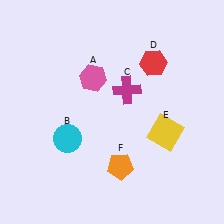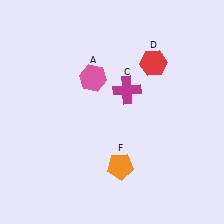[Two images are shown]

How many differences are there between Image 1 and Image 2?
There are 2 differences between the two images.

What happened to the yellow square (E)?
The yellow square (E) was removed in Image 2. It was in the bottom-right area of Image 1.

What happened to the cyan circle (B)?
The cyan circle (B) was removed in Image 2. It was in the bottom-left area of Image 1.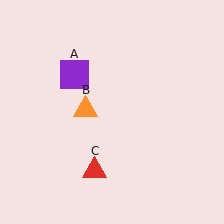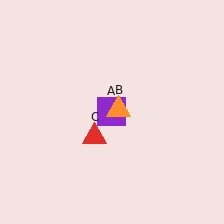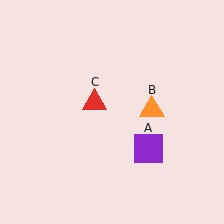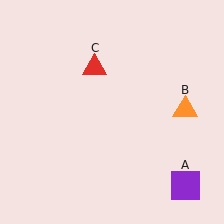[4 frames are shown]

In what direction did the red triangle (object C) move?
The red triangle (object C) moved up.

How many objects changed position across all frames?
3 objects changed position: purple square (object A), orange triangle (object B), red triangle (object C).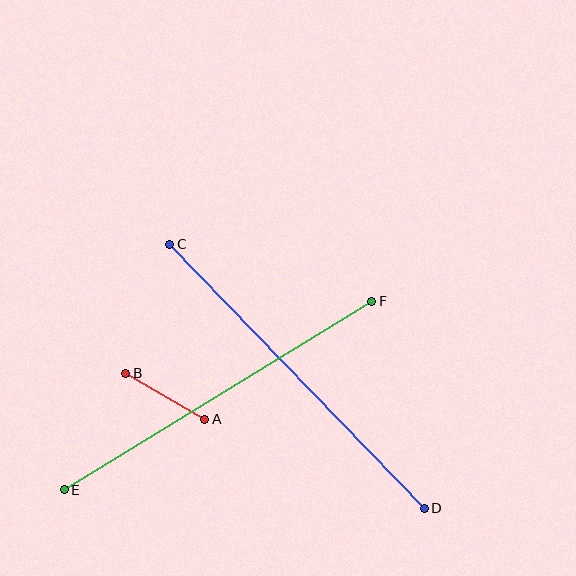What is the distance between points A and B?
The distance is approximately 91 pixels.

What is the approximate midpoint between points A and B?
The midpoint is at approximately (165, 396) pixels.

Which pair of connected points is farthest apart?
Points C and D are farthest apart.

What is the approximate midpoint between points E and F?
The midpoint is at approximately (218, 396) pixels.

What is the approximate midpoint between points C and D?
The midpoint is at approximately (297, 376) pixels.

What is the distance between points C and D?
The distance is approximately 366 pixels.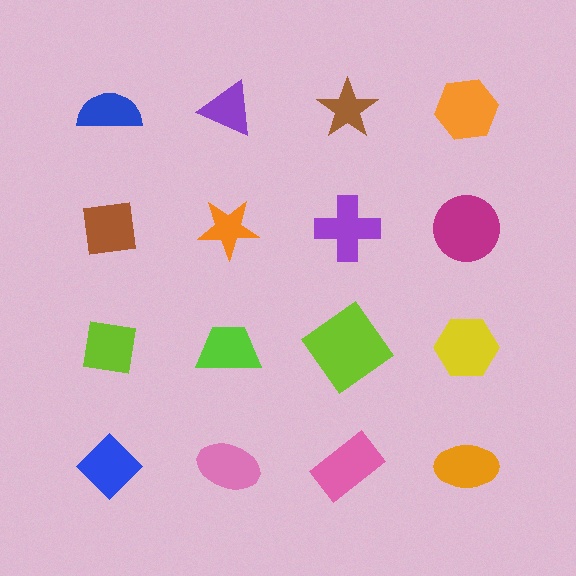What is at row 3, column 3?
A lime diamond.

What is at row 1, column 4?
An orange hexagon.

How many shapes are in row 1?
4 shapes.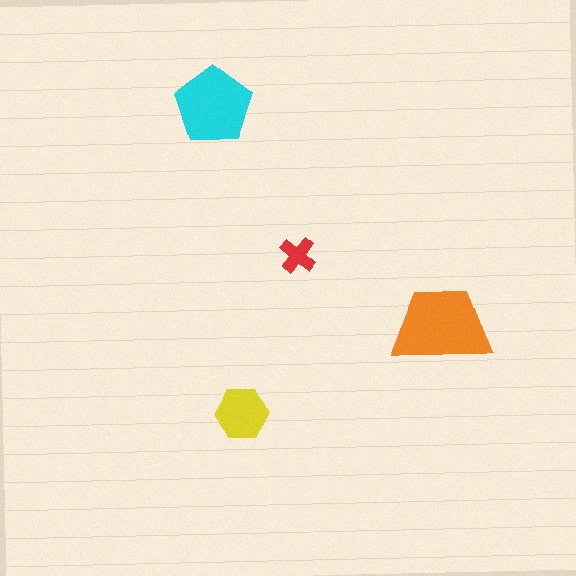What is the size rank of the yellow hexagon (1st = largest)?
3rd.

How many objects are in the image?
There are 4 objects in the image.